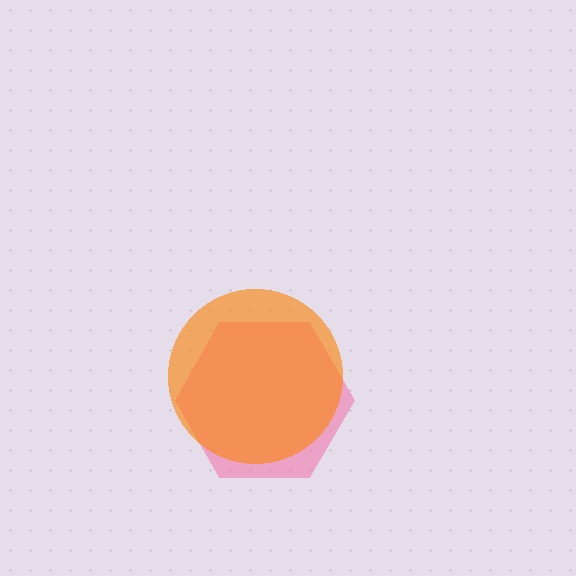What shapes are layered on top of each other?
The layered shapes are: a pink hexagon, an orange circle.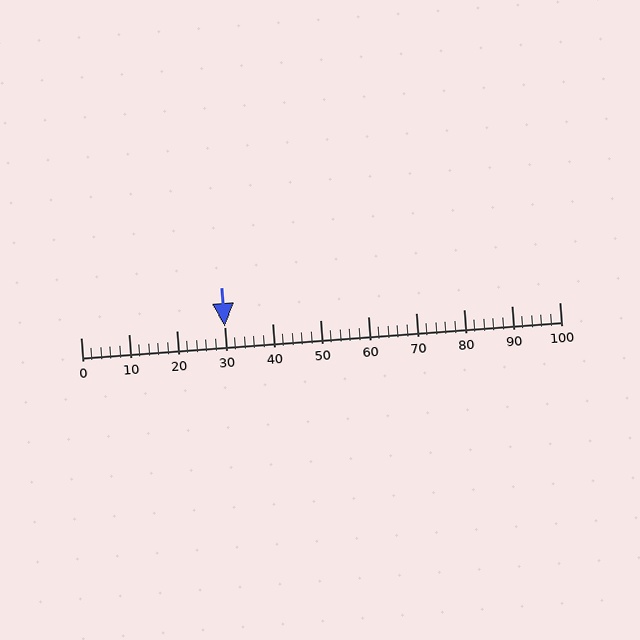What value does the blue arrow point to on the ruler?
The blue arrow points to approximately 30.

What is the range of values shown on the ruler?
The ruler shows values from 0 to 100.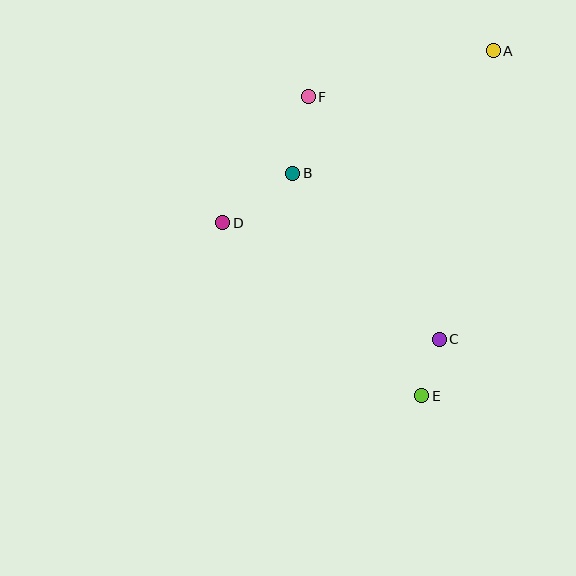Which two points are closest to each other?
Points C and E are closest to each other.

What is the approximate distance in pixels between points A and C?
The distance between A and C is approximately 294 pixels.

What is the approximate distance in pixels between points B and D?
The distance between B and D is approximately 86 pixels.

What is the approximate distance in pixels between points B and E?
The distance between B and E is approximately 257 pixels.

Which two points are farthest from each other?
Points A and E are farthest from each other.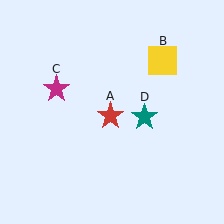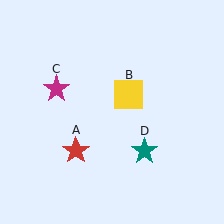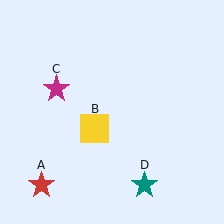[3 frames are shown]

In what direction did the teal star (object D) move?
The teal star (object D) moved down.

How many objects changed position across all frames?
3 objects changed position: red star (object A), yellow square (object B), teal star (object D).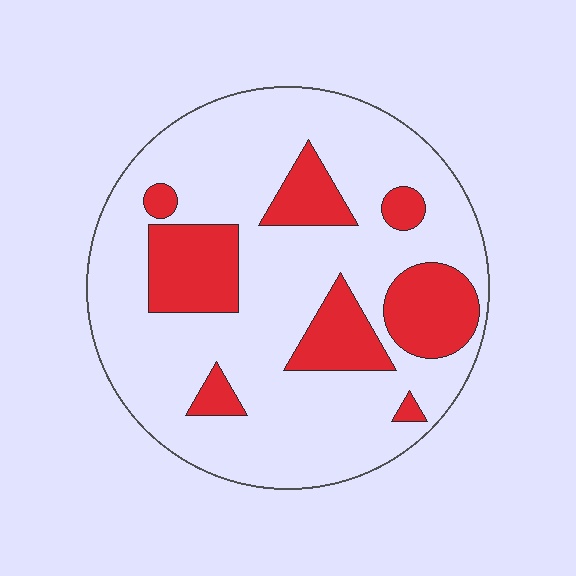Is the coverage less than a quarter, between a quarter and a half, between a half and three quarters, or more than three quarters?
Less than a quarter.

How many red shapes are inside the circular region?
8.